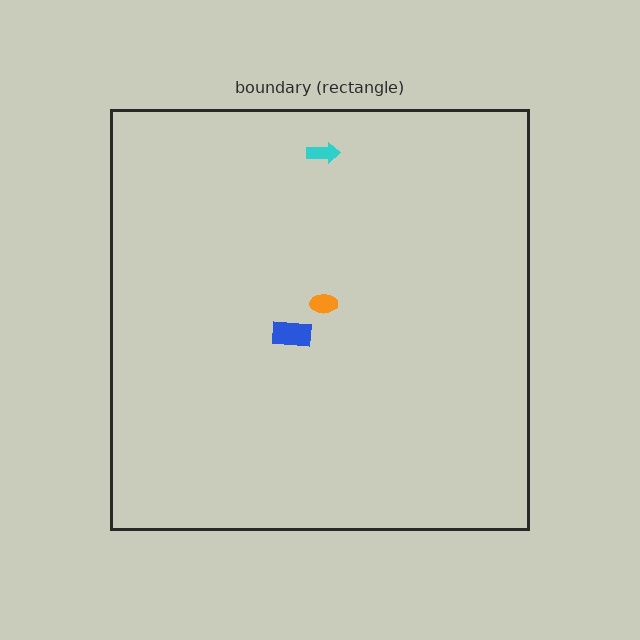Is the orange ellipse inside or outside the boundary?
Inside.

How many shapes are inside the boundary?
3 inside, 0 outside.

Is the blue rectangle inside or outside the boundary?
Inside.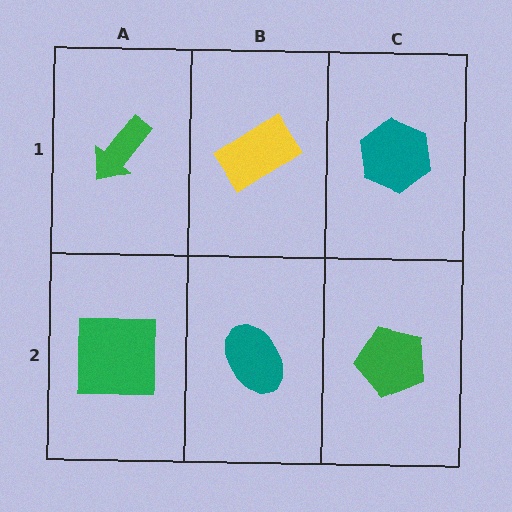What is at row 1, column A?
A green arrow.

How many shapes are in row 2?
3 shapes.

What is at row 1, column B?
A yellow rectangle.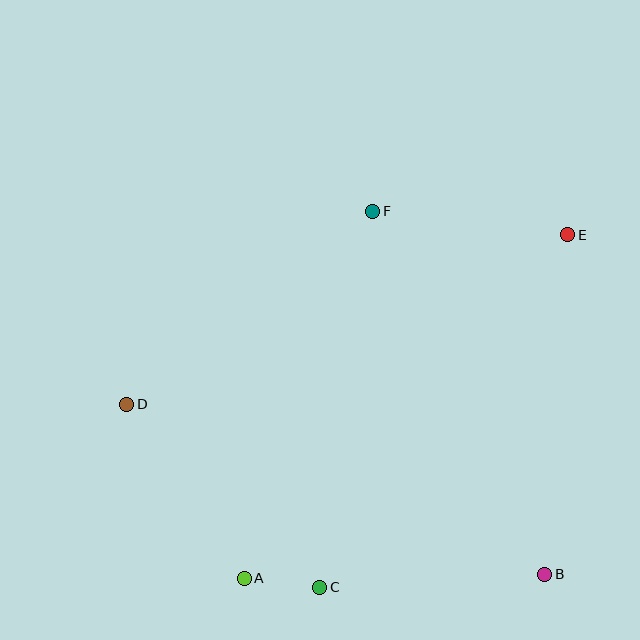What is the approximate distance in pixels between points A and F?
The distance between A and F is approximately 389 pixels.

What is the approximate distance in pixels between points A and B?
The distance between A and B is approximately 301 pixels.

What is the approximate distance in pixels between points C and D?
The distance between C and D is approximately 266 pixels.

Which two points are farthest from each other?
Points D and E are farthest from each other.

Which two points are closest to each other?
Points A and C are closest to each other.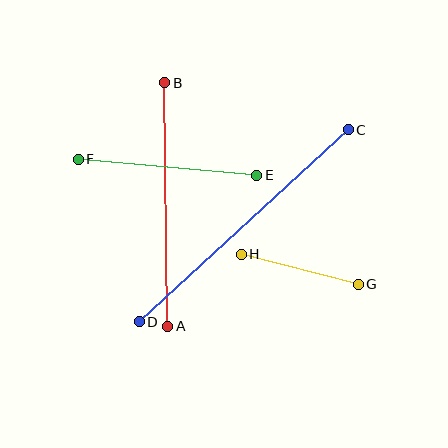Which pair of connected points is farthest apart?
Points C and D are farthest apart.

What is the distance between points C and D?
The distance is approximately 284 pixels.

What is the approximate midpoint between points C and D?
The midpoint is at approximately (244, 226) pixels.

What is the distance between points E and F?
The distance is approximately 179 pixels.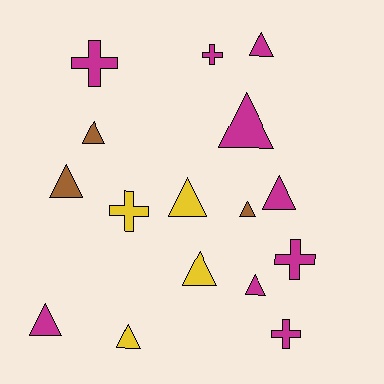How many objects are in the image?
There are 16 objects.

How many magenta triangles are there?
There are 5 magenta triangles.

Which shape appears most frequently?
Triangle, with 11 objects.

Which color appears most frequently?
Magenta, with 9 objects.